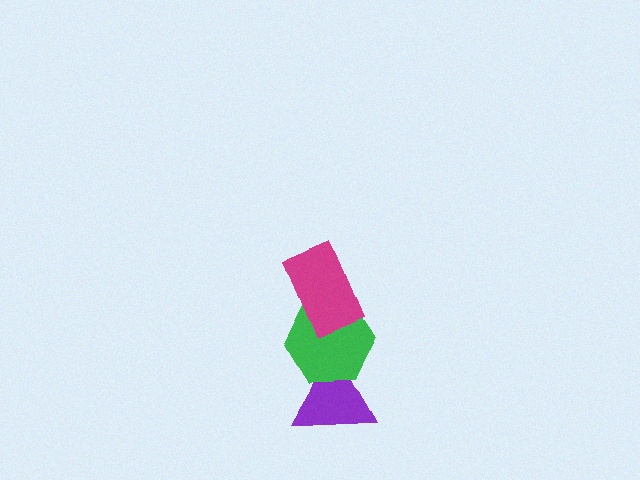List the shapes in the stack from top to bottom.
From top to bottom: the magenta rectangle, the green hexagon, the purple triangle.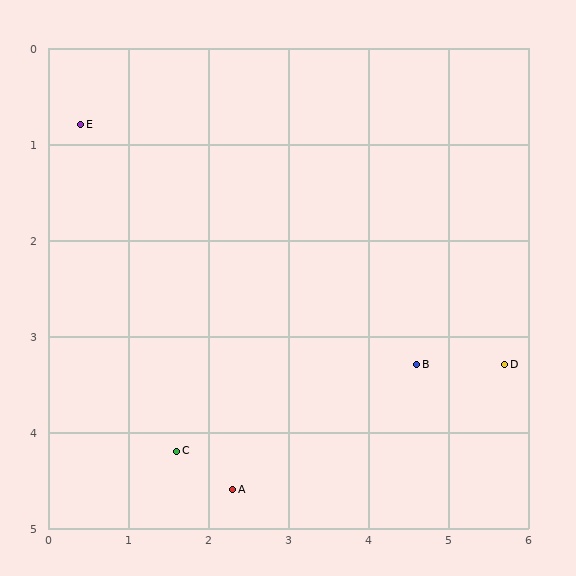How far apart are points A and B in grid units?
Points A and B are about 2.6 grid units apart.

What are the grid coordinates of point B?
Point B is at approximately (4.6, 3.3).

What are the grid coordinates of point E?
Point E is at approximately (0.4, 0.8).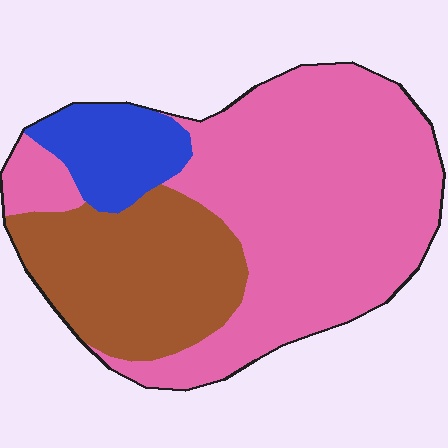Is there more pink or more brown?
Pink.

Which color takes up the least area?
Blue, at roughly 10%.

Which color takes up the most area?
Pink, at roughly 60%.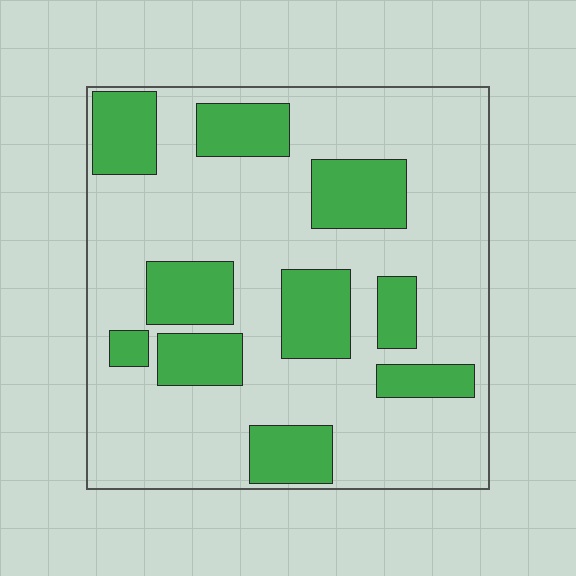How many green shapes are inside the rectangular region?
10.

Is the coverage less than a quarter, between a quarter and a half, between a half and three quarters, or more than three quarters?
Between a quarter and a half.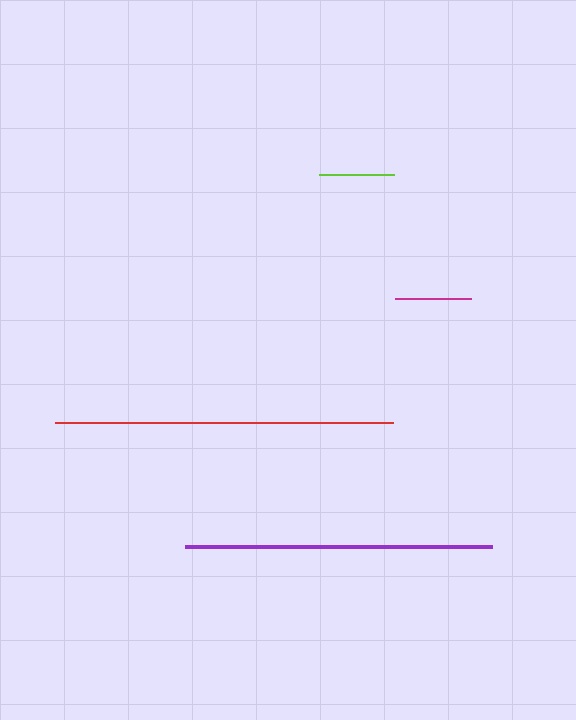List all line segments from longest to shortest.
From longest to shortest: red, purple, magenta, lime.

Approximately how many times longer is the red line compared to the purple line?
The red line is approximately 1.1 times the length of the purple line.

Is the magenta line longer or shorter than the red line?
The red line is longer than the magenta line.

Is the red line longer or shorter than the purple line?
The red line is longer than the purple line.